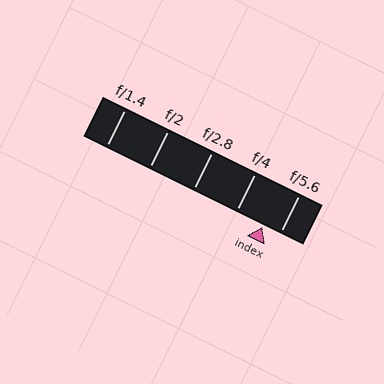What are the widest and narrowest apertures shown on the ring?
The widest aperture shown is f/1.4 and the narrowest is f/5.6.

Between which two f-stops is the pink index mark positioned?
The index mark is between f/4 and f/5.6.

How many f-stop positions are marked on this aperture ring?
There are 5 f-stop positions marked.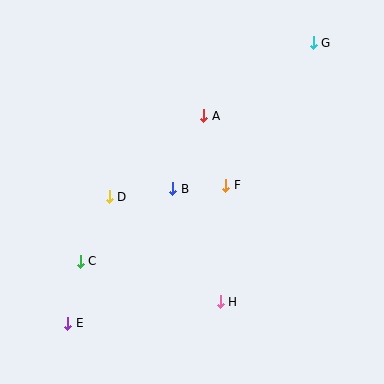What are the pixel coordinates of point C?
Point C is at (80, 261).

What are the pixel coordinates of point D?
Point D is at (109, 197).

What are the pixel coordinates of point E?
Point E is at (68, 323).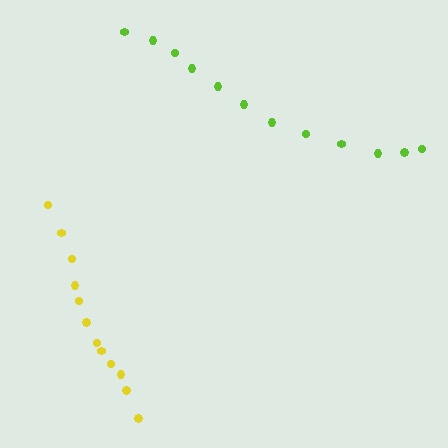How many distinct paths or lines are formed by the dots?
There are 2 distinct paths.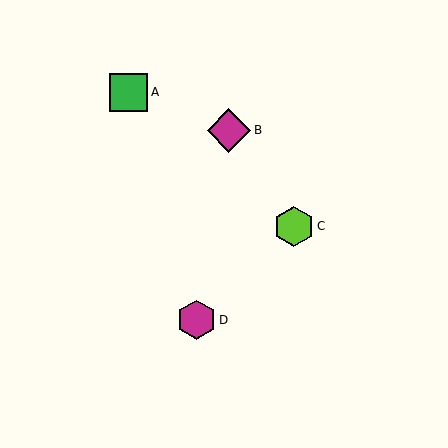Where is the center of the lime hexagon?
The center of the lime hexagon is at (294, 226).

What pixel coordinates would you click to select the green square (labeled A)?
Click at (128, 92) to select the green square A.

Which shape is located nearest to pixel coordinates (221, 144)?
The magenta diamond (labeled B) at (229, 130) is nearest to that location.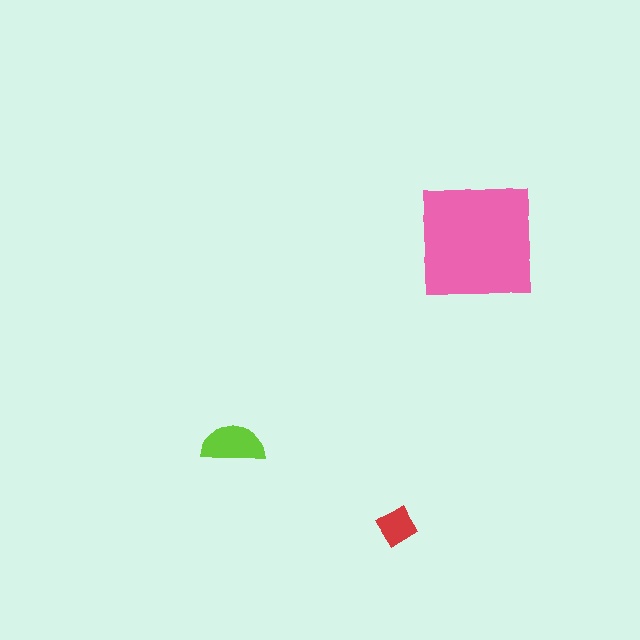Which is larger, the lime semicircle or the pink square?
The pink square.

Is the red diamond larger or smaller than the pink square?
Smaller.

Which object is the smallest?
The red diamond.